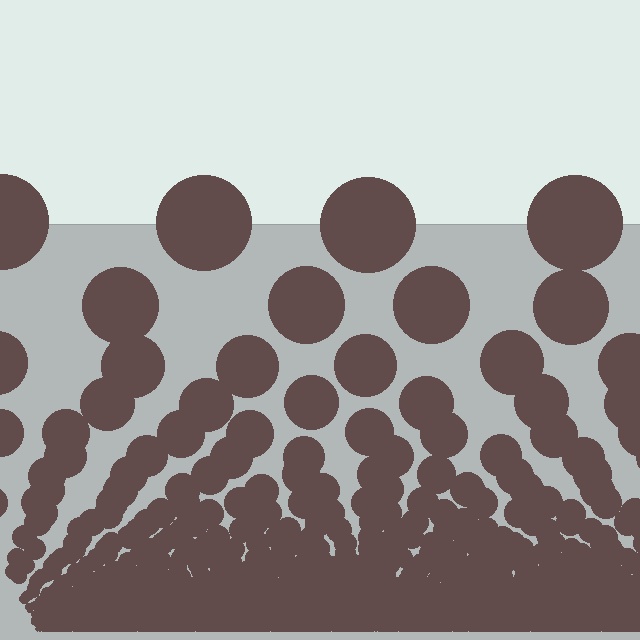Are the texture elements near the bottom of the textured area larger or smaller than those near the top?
Smaller. The gradient is inverted — elements near the bottom are smaller and denser.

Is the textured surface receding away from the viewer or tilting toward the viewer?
The surface appears to tilt toward the viewer. Texture elements get larger and sparser toward the top.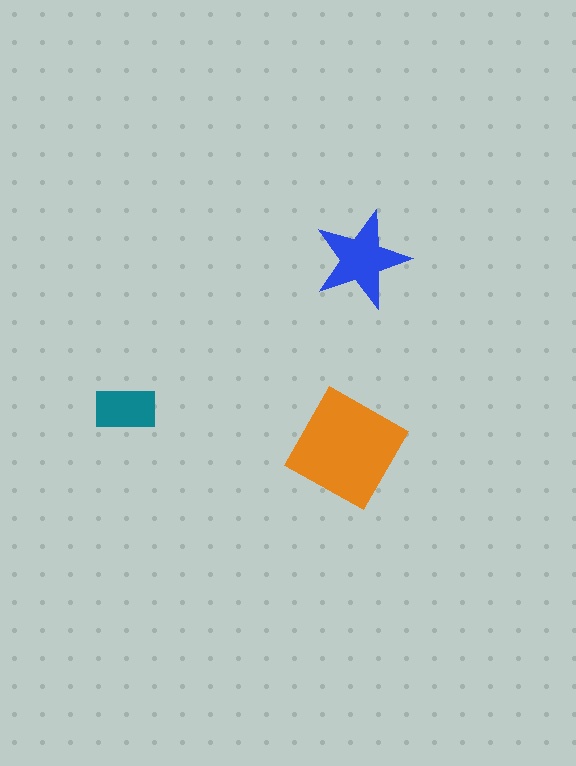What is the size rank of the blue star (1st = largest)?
2nd.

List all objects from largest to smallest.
The orange square, the blue star, the teal rectangle.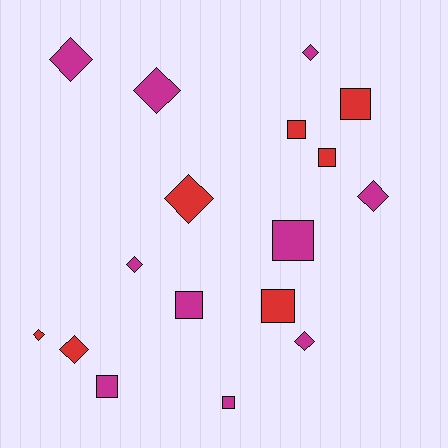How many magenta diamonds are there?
There are 6 magenta diamonds.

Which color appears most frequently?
Magenta, with 10 objects.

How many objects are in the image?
There are 17 objects.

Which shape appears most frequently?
Diamond, with 9 objects.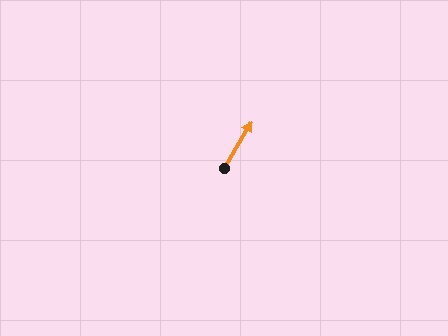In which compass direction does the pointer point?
Northeast.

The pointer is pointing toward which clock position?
Roughly 1 o'clock.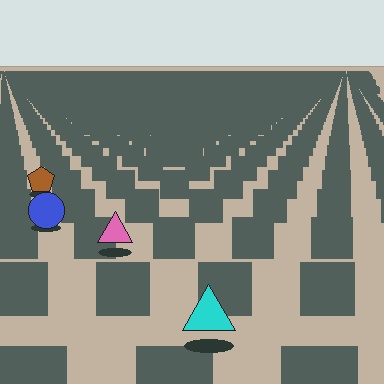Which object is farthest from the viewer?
The brown pentagon is farthest from the viewer. It appears smaller and the ground texture around it is denser.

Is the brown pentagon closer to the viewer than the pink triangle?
No. The pink triangle is closer — you can tell from the texture gradient: the ground texture is coarser near it.